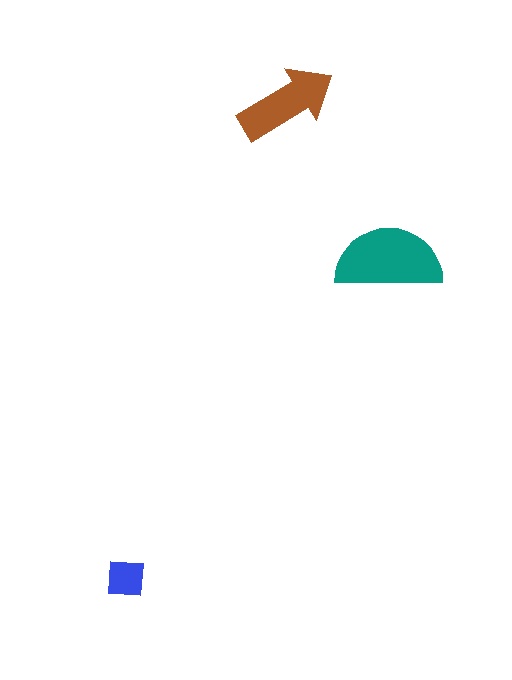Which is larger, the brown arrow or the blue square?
The brown arrow.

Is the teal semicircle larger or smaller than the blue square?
Larger.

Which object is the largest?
The teal semicircle.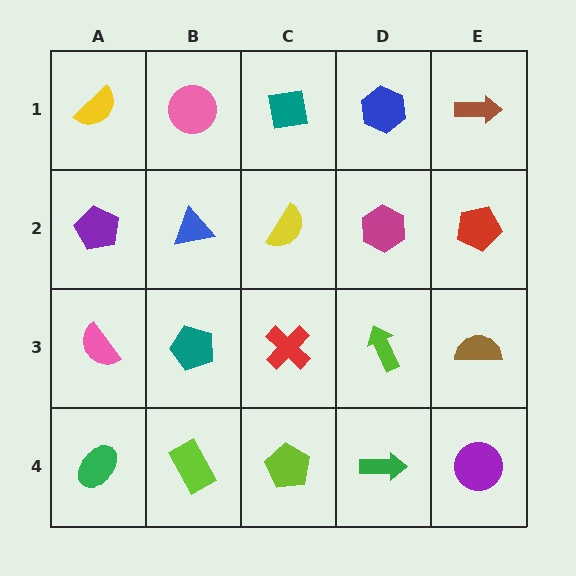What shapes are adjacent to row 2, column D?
A blue hexagon (row 1, column D), a lime arrow (row 3, column D), a yellow semicircle (row 2, column C), a red pentagon (row 2, column E).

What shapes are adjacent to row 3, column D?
A magenta hexagon (row 2, column D), a green arrow (row 4, column D), a red cross (row 3, column C), a brown semicircle (row 3, column E).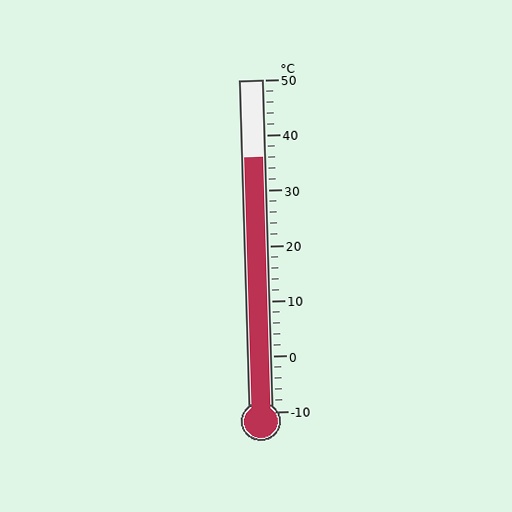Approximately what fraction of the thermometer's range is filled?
The thermometer is filled to approximately 75% of its range.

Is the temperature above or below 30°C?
The temperature is above 30°C.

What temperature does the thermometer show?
The thermometer shows approximately 36°C.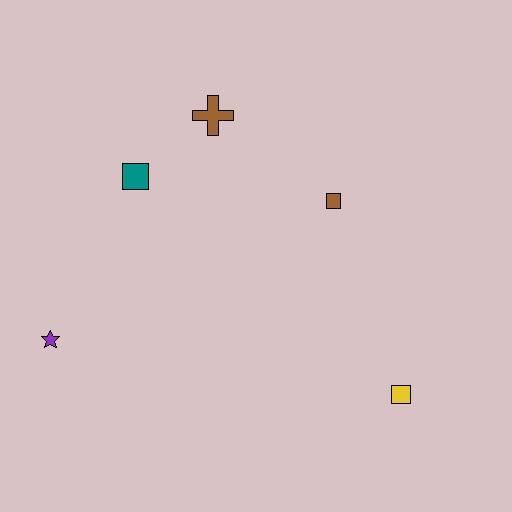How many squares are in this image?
There are 3 squares.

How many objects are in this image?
There are 5 objects.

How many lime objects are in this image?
There are no lime objects.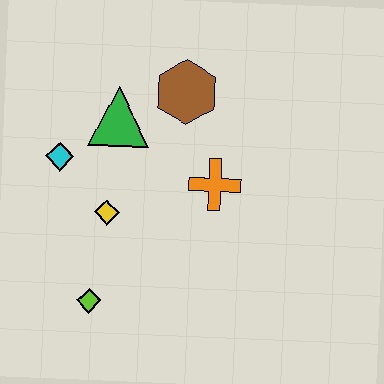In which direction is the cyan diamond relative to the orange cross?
The cyan diamond is to the left of the orange cross.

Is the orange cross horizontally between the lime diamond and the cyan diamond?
No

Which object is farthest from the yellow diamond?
The brown hexagon is farthest from the yellow diamond.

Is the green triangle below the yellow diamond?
No